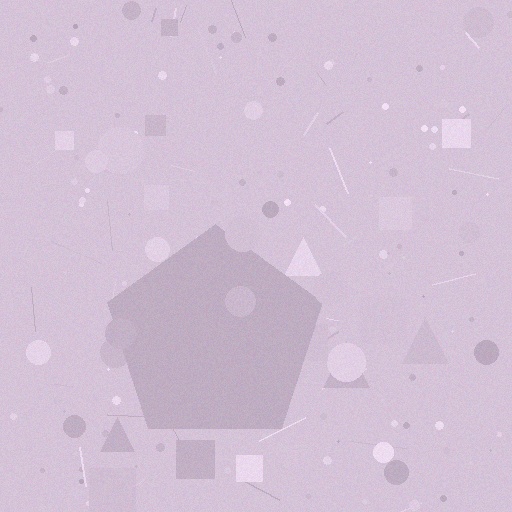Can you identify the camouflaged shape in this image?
The camouflaged shape is a pentagon.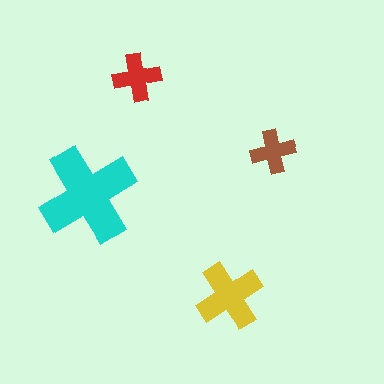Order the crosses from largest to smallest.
the cyan one, the yellow one, the red one, the brown one.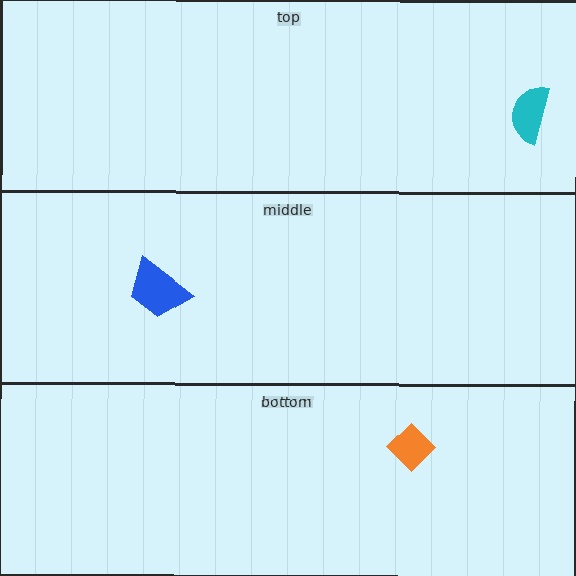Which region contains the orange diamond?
The bottom region.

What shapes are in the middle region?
The blue trapezoid.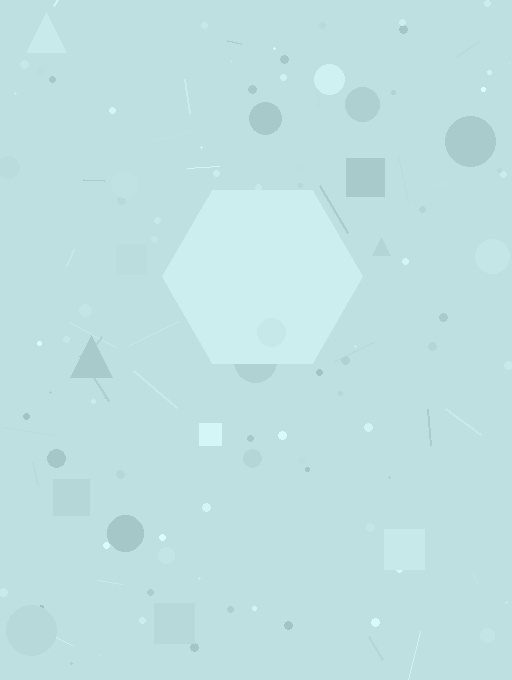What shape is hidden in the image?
A hexagon is hidden in the image.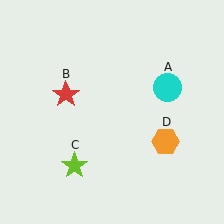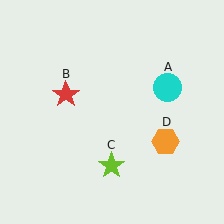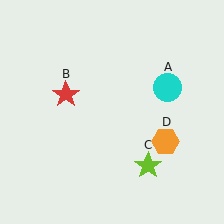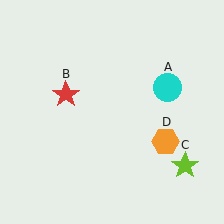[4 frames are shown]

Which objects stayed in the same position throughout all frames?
Cyan circle (object A) and red star (object B) and orange hexagon (object D) remained stationary.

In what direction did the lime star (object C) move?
The lime star (object C) moved right.